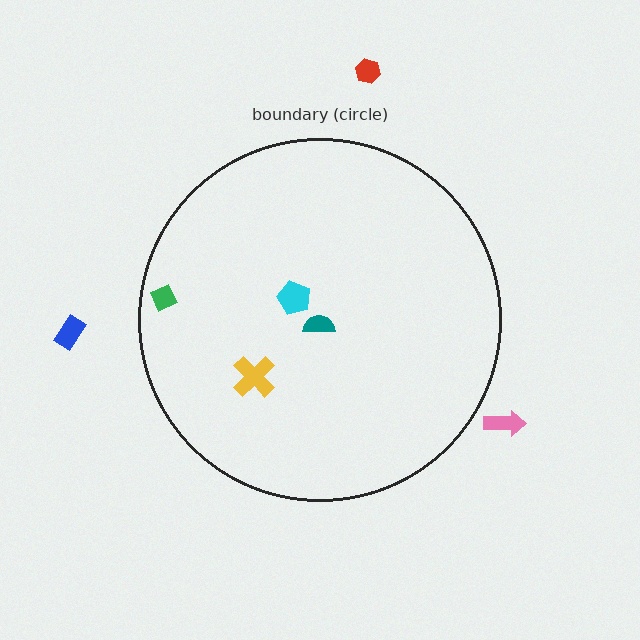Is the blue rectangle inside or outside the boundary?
Outside.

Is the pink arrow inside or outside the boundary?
Outside.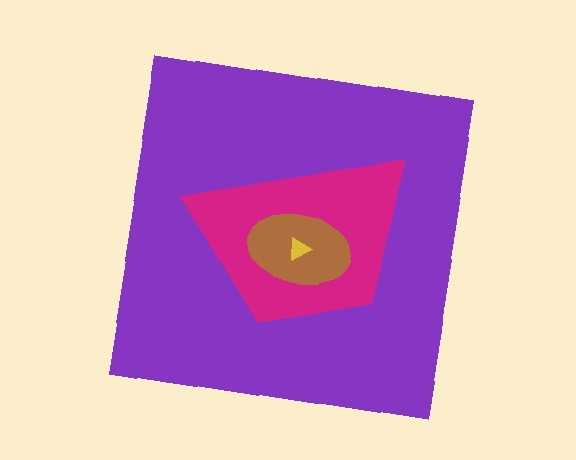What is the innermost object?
The yellow triangle.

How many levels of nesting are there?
4.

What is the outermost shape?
The purple square.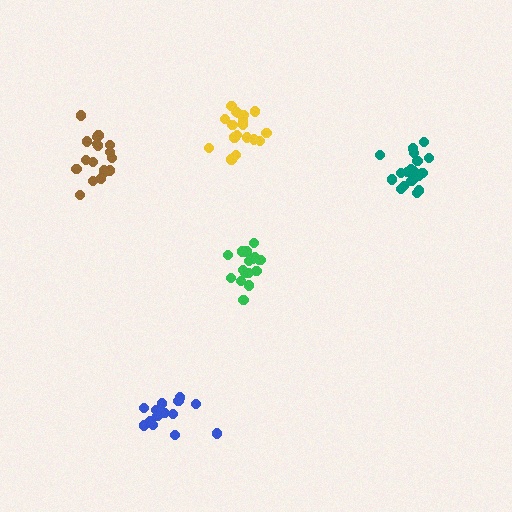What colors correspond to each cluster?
The clusters are colored: green, teal, brown, blue, yellow.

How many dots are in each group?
Group 1: 17 dots, Group 2: 19 dots, Group 3: 18 dots, Group 4: 14 dots, Group 5: 19 dots (87 total).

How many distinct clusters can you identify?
There are 5 distinct clusters.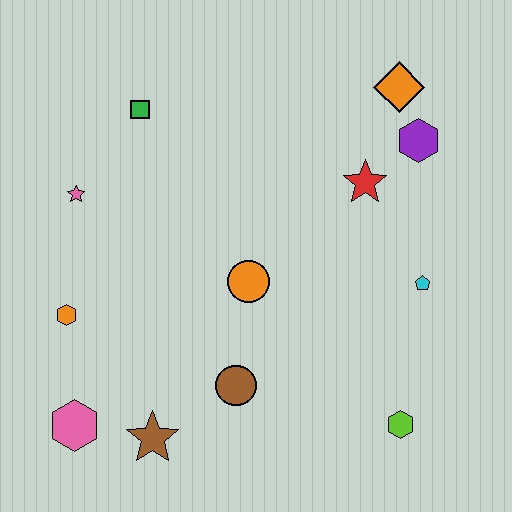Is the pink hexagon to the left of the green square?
Yes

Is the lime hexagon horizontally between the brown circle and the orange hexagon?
No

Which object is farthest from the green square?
The lime hexagon is farthest from the green square.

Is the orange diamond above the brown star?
Yes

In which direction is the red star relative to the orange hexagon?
The red star is to the right of the orange hexagon.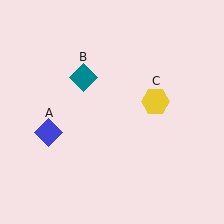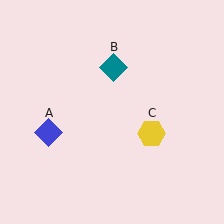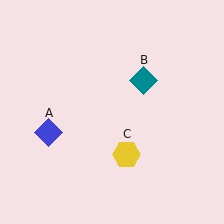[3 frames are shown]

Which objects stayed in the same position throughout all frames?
Blue diamond (object A) remained stationary.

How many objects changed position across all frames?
2 objects changed position: teal diamond (object B), yellow hexagon (object C).